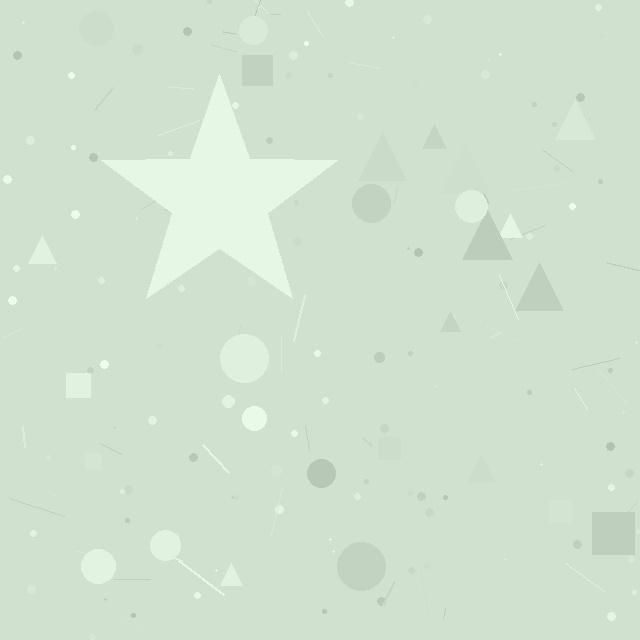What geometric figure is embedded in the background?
A star is embedded in the background.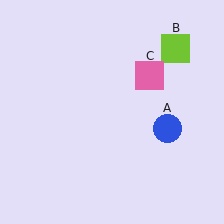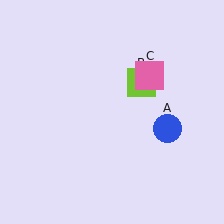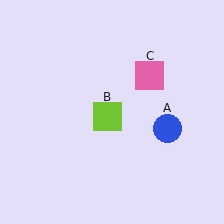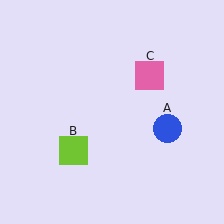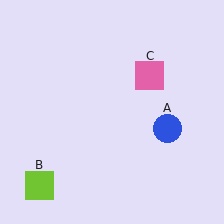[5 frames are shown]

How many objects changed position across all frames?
1 object changed position: lime square (object B).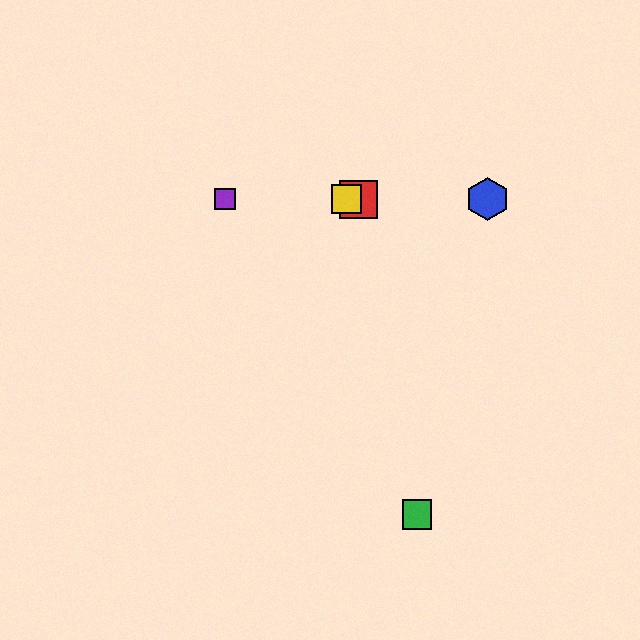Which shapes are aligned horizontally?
The red square, the blue hexagon, the yellow square, the purple square are aligned horizontally.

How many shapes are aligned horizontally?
4 shapes (the red square, the blue hexagon, the yellow square, the purple square) are aligned horizontally.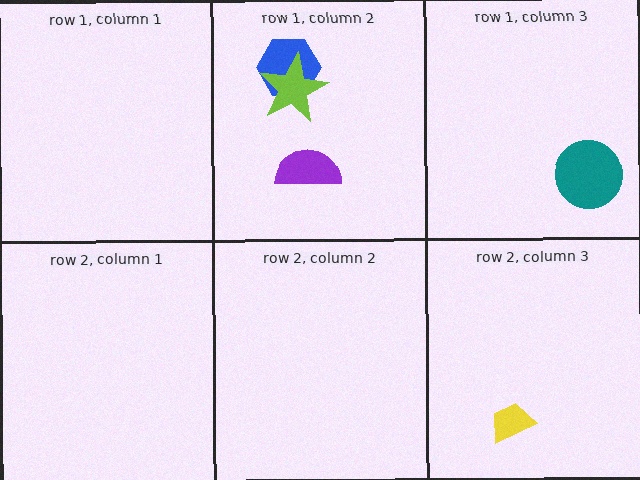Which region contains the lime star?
The row 1, column 2 region.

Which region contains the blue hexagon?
The row 1, column 2 region.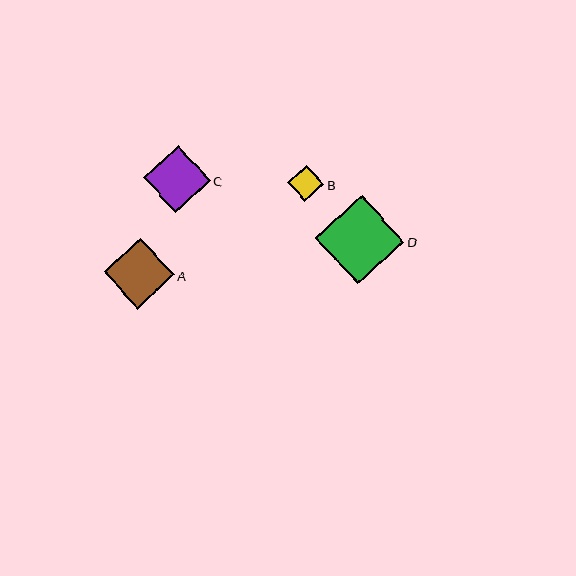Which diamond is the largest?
Diamond D is the largest with a size of approximately 89 pixels.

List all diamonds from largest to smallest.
From largest to smallest: D, A, C, B.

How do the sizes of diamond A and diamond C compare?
Diamond A and diamond C are approximately the same size.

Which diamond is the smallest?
Diamond B is the smallest with a size of approximately 36 pixels.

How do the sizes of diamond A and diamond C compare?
Diamond A and diamond C are approximately the same size.